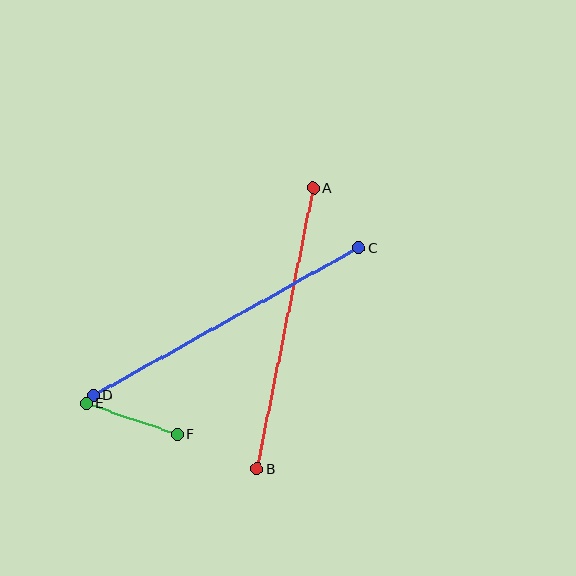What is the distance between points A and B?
The distance is approximately 287 pixels.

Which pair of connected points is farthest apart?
Points C and D are farthest apart.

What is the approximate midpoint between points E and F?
The midpoint is at approximately (132, 419) pixels.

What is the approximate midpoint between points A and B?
The midpoint is at approximately (285, 328) pixels.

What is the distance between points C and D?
The distance is approximately 304 pixels.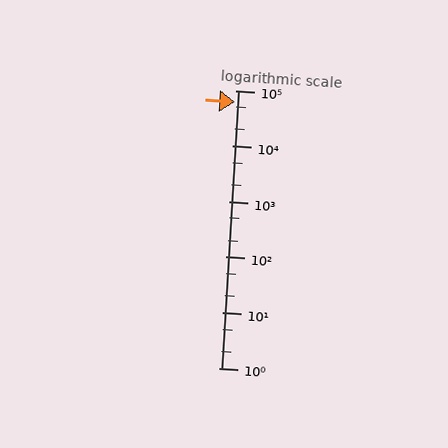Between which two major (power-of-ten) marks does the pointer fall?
The pointer is between 10000 and 100000.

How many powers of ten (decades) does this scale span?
The scale spans 5 decades, from 1 to 100000.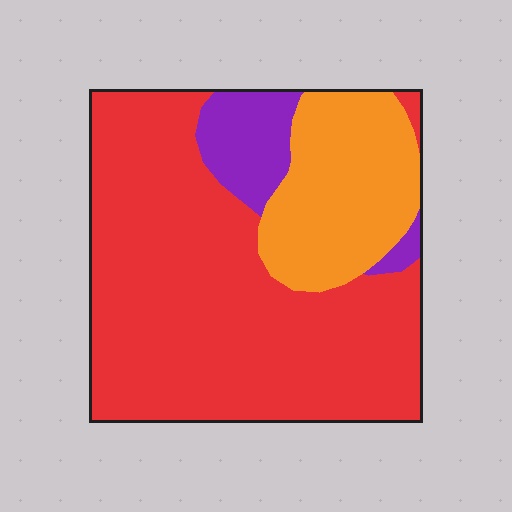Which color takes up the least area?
Purple, at roughly 10%.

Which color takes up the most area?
Red, at roughly 70%.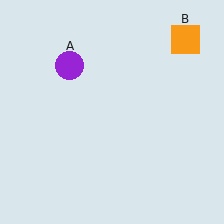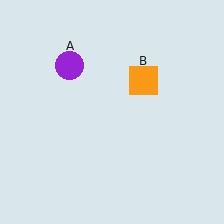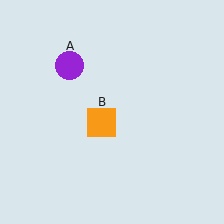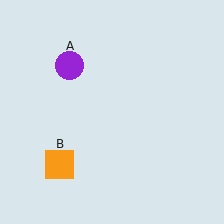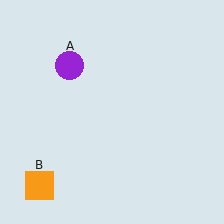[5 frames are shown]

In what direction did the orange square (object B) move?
The orange square (object B) moved down and to the left.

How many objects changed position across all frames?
1 object changed position: orange square (object B).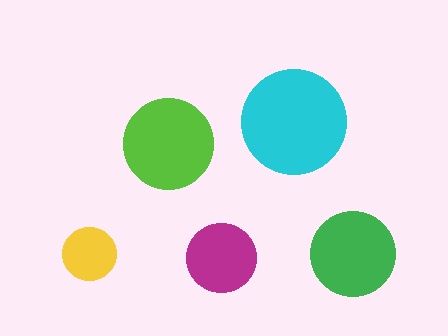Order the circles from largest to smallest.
the cyan one, the lime one, the green one, the magenta one, the yellow one.